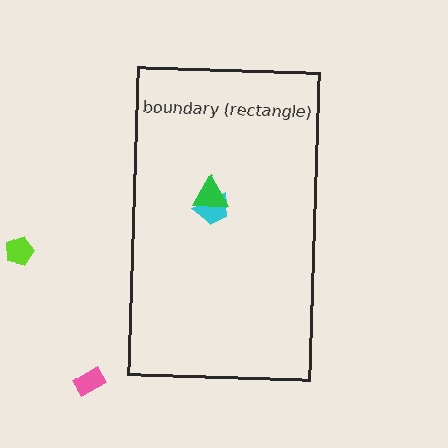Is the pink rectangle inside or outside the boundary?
Outside.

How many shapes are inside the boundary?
2 inside, 2 outside.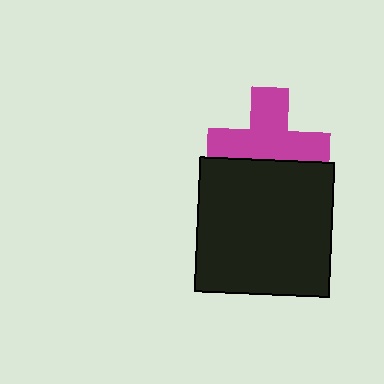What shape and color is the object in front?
The object in front is a black square.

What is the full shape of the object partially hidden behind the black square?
The partially hidden object is a magenta cross.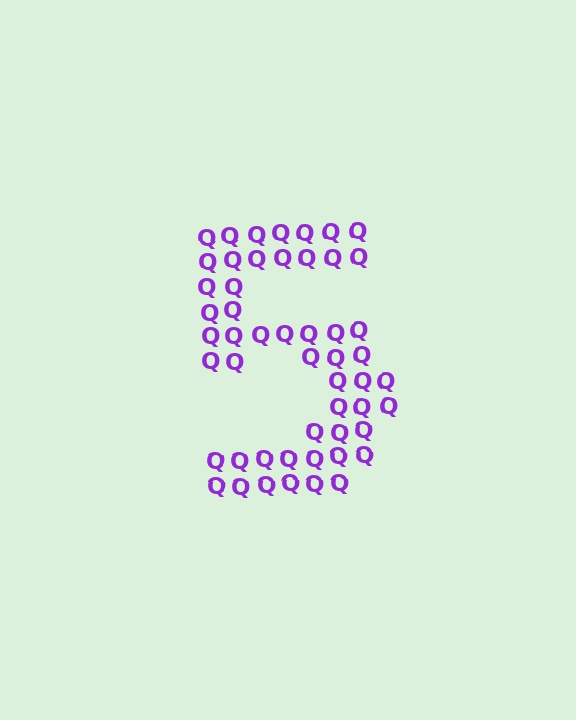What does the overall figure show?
The overall figure shows the digit 5.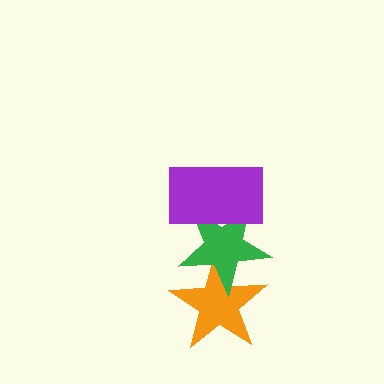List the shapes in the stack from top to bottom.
From top to bottom: the purple rectangle, the green star, the orange star.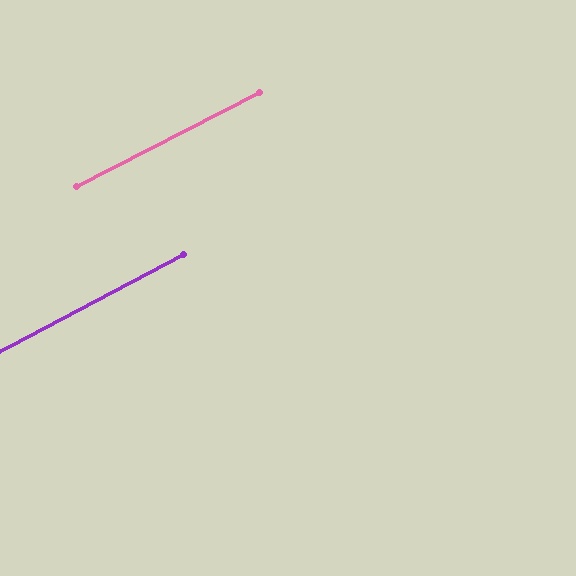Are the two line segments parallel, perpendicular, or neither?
Parallel — their directions differ by only 0.5°.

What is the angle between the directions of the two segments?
Approximately 0 degrees.